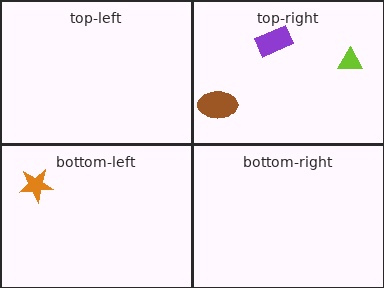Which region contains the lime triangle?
The top-right region.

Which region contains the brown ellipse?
The top-right region.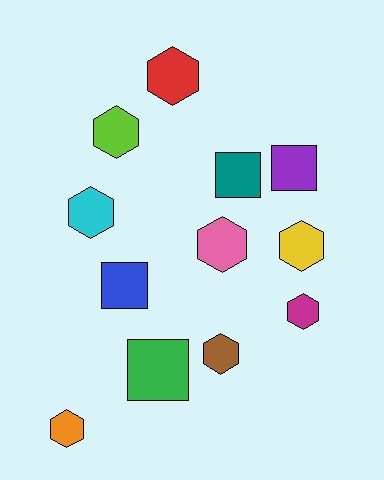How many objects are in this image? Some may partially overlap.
There are 12 objects.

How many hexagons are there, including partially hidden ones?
There are 8 hexagons.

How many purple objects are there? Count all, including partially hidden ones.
There is 1 purple object.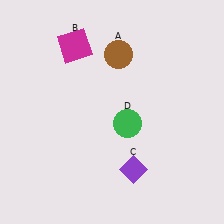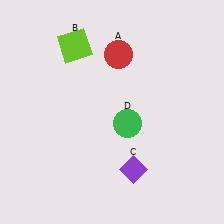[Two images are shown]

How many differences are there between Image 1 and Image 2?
There are 2 differences between the two images.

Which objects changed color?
A changed from brown to red. B changed from magenta to lime.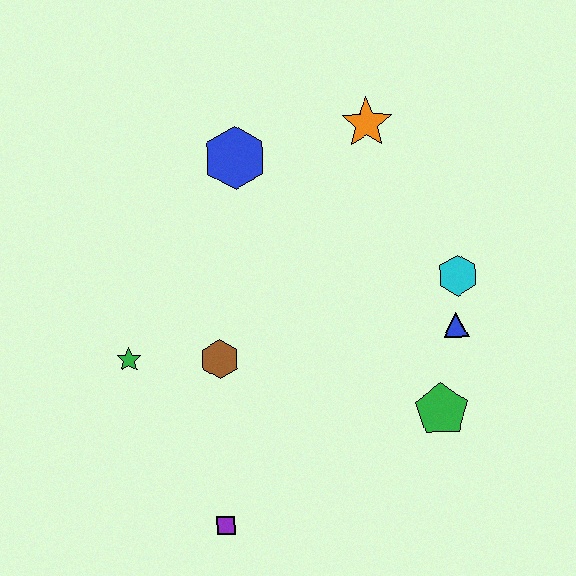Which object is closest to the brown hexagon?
The green star is closest to the brown hexagon.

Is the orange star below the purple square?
No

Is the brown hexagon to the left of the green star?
No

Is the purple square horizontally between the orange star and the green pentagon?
No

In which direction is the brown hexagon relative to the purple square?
The brown hexagon is above the purple square.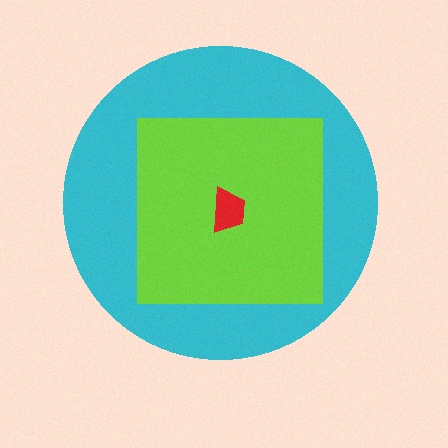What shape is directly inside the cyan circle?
The lime square.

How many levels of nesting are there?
3.